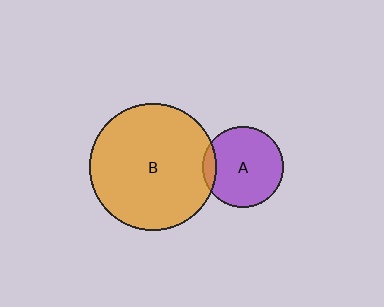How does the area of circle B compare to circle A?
Approximately 2.4 times.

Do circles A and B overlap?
Yes.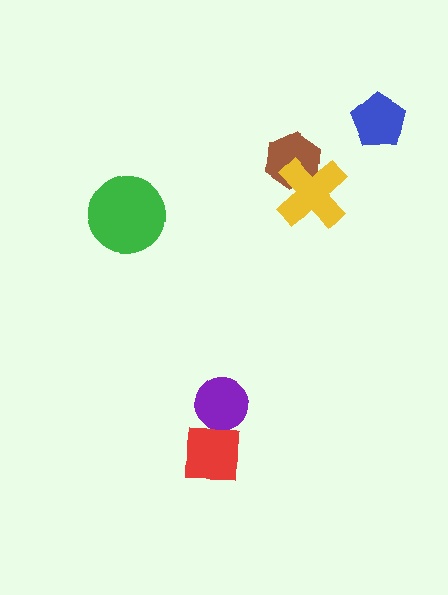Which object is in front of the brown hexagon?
The yellow cross is in front of the brown hexagon.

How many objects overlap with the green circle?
0 objects overlap with the green circle.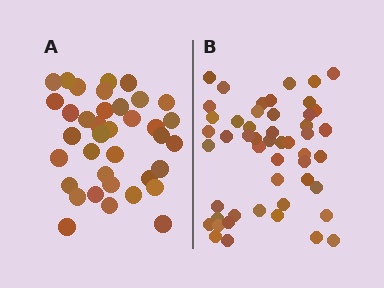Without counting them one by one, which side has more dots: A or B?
Region B (the right region) has more dots.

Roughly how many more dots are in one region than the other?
Region B has approximately 15 more dots than region A.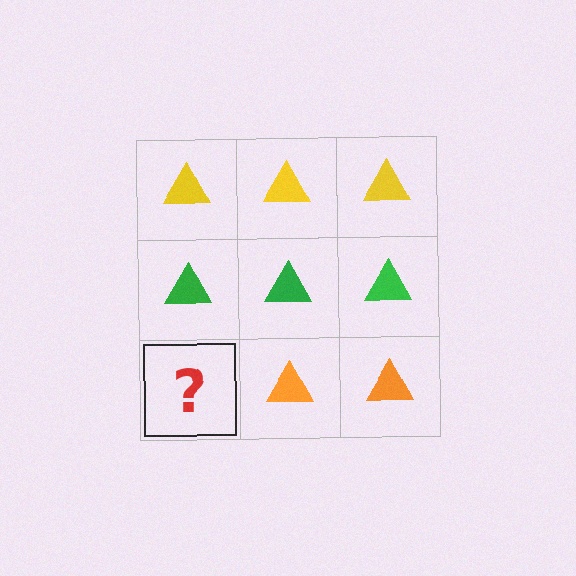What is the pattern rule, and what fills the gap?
The rule is that each row has a consistent color. The gap should be filled with an orange triangle.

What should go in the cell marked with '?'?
The missing cell should contain an orange triangle.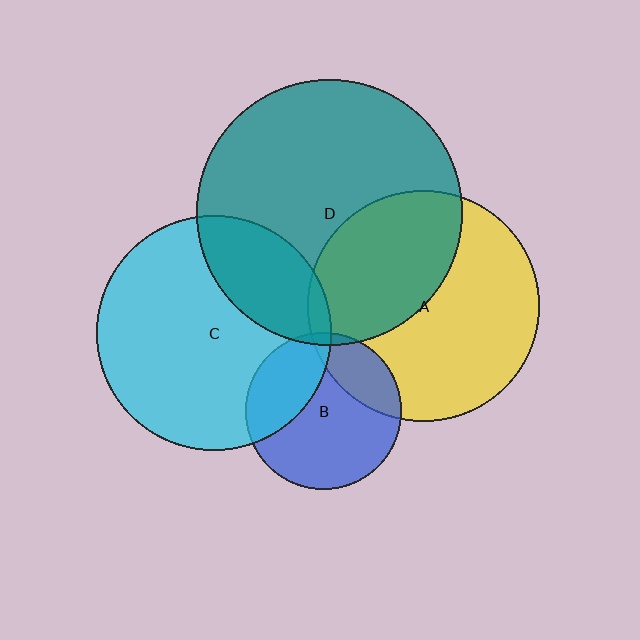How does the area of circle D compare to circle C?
Approximately 1.3 times.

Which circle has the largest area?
Circle D (teal).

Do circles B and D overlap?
Yes.